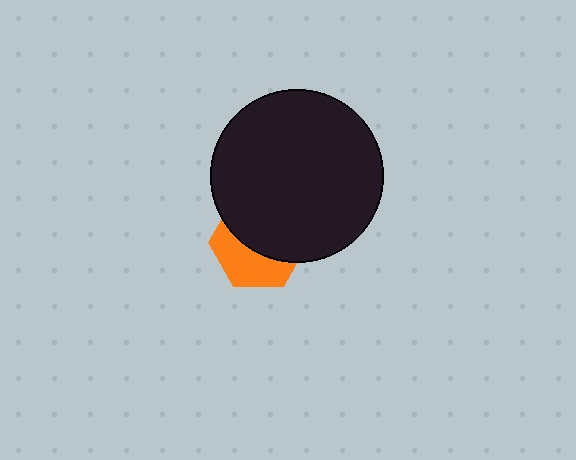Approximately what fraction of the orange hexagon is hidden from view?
Roughly 57% of the orange hexagon is hidden behind the black circle.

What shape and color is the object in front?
The object in front is a black circle.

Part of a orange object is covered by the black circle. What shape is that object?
It is a hexagon.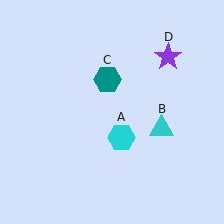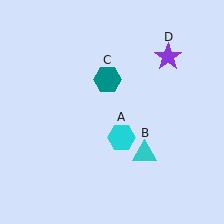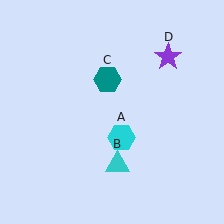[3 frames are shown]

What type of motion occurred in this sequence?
The cyan triangle (object B) rotated clockwise around the center of the scene.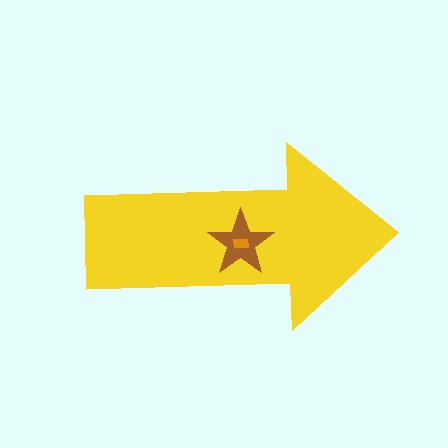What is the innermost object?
The orange rectangle.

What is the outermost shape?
The yellow arrow.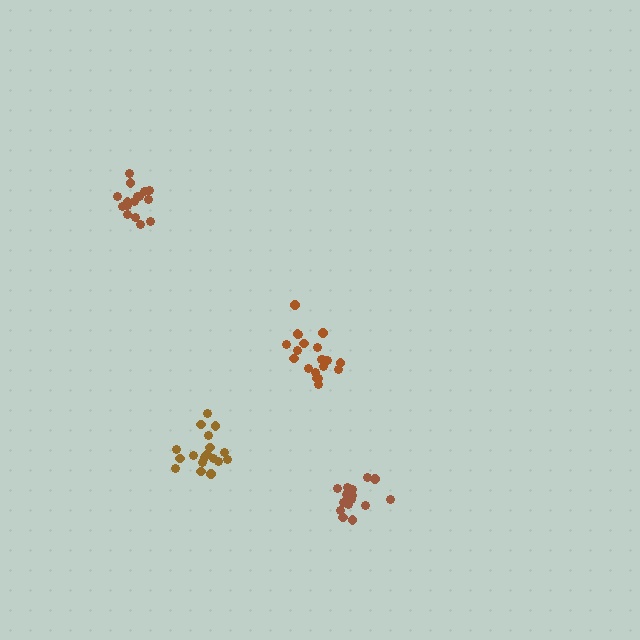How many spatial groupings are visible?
There are 4 spatial groupings.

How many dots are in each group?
Group 1: 15 dots, Group 2: 16 dots, Group 3: 18 dots, Group 4: 21 dots (70 total).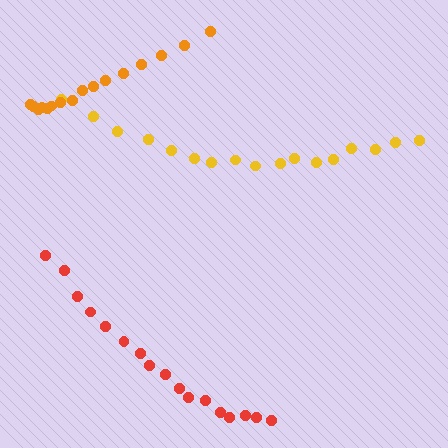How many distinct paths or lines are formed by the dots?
There are 3 distinct paths.